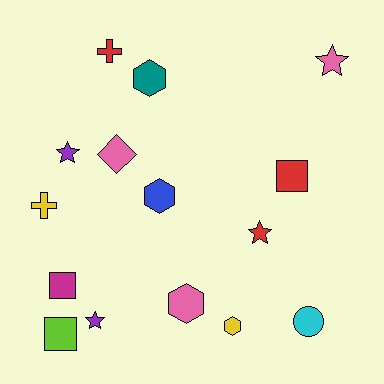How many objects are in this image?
There are 15 objects.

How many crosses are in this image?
There are 2 crosses.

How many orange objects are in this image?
There are no orange objects.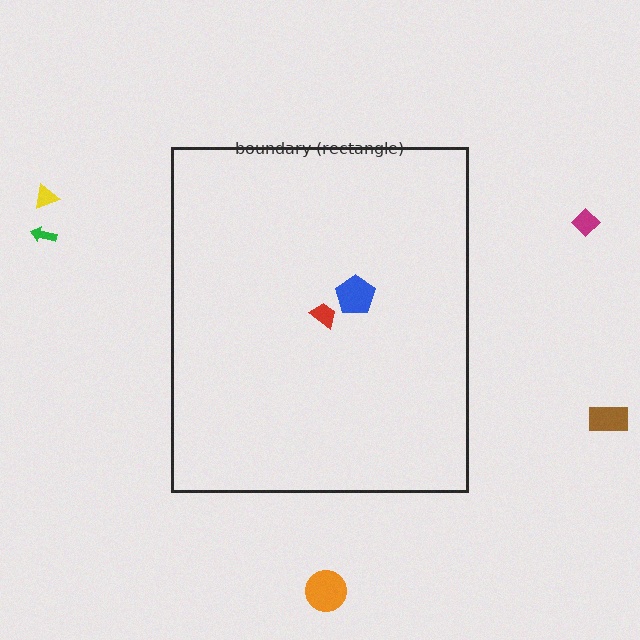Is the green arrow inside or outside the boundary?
Outside.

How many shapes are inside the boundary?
2 inside, 5 outside.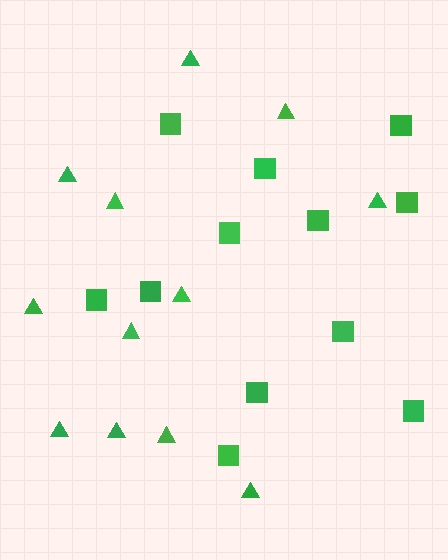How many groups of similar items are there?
There are 2 groups: one group of squares (12) and one group of triangles (12).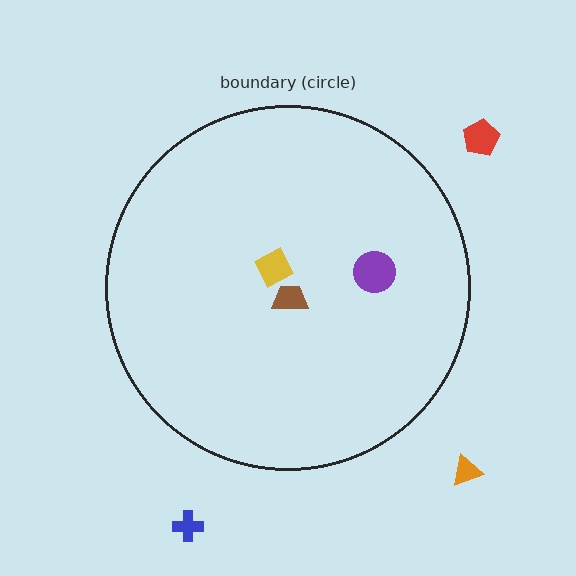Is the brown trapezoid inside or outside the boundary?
Inside.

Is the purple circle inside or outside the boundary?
Inside.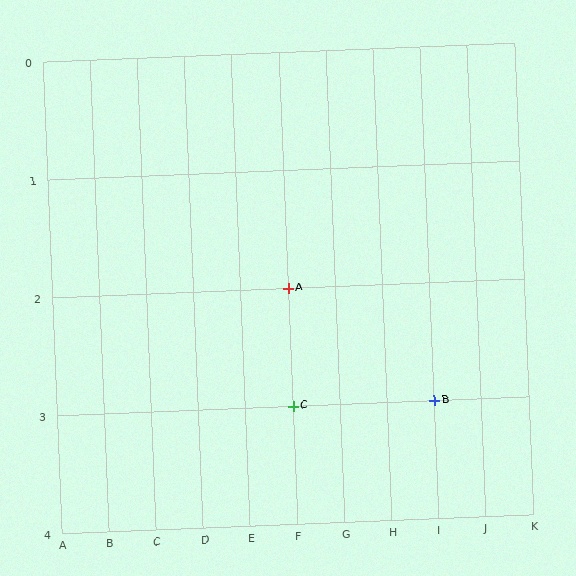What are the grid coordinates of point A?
Point A is at grid coordinates (F, 2).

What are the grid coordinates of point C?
Point C is at grid coordinates (F, 3).